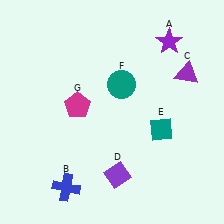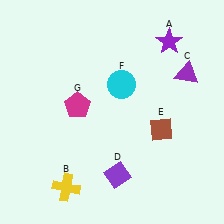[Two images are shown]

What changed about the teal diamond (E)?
In Image 1, E is teal. In Image 2, it changed to brown.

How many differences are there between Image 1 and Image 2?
There are 3 differences between the two images.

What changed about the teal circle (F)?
In Image 1, F is teal. In Image 2, it changed to cyan.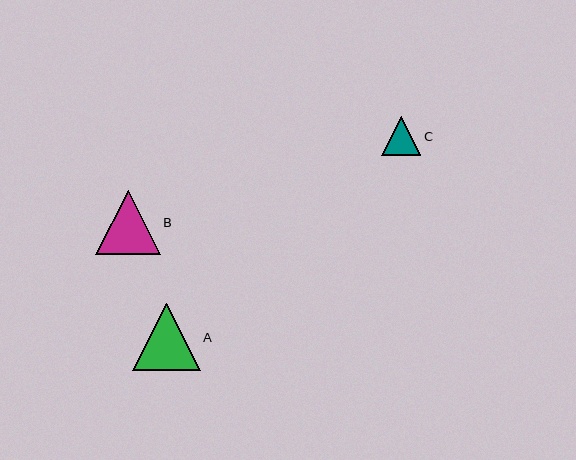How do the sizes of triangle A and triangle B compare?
Triangle A and triangle B are approximately the same size.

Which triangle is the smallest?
Triangle C is the smallest with a size of approximately 39 pixels.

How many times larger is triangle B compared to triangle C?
Triangle B is approximately 1.7 times the size of triangle C.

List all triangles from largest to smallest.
From largest to smallest: A, B, C.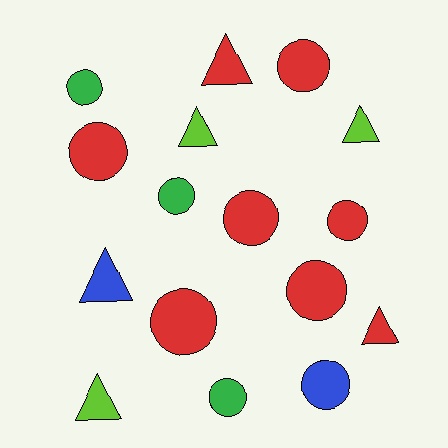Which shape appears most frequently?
Circle, with 10 objects.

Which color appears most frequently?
Red, with 8 objects.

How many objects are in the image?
There are 16 objects.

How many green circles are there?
There are 3 green circles.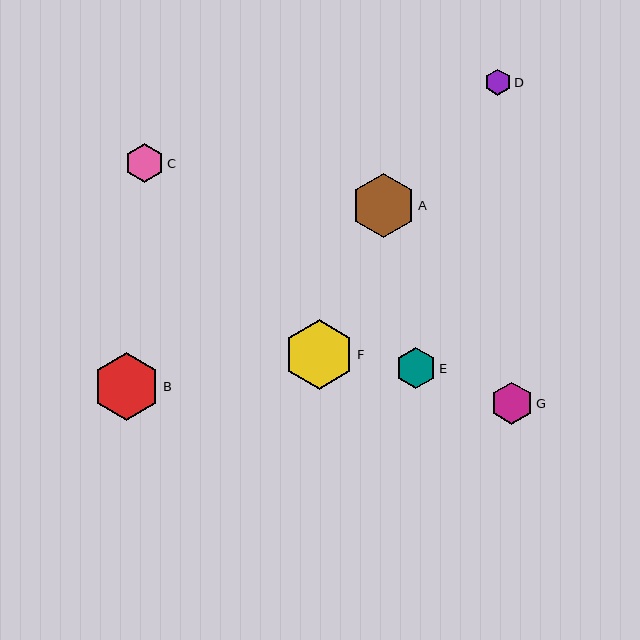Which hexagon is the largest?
Hexagon F is the largest with a size of approximately 69 pixels.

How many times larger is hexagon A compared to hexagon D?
Hexagon A is approximately 2.4 times the size of hexagon D.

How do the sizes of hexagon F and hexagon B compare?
Hexagon F and hexagon B are approximately the same size.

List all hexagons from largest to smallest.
From largest to smallest: F, B, A, G, E, C, D.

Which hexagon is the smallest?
Hexagon D is the smallest with a size of approximately 26 pixels.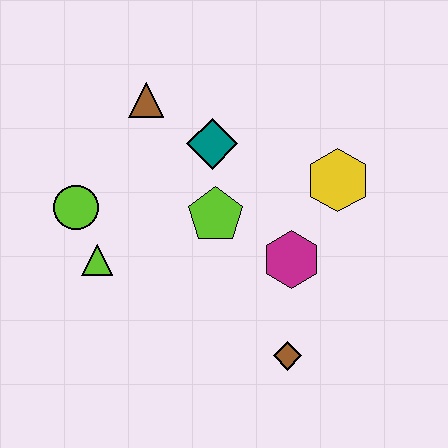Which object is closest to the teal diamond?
The lime pentagon is closest to the teal diamond.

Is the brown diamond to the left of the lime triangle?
No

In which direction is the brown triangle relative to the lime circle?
The brown triangle is above the lime circle.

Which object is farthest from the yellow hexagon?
The lime circle is farthest from the yellow hexagon.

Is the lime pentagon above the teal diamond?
No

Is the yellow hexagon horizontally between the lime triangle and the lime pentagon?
No